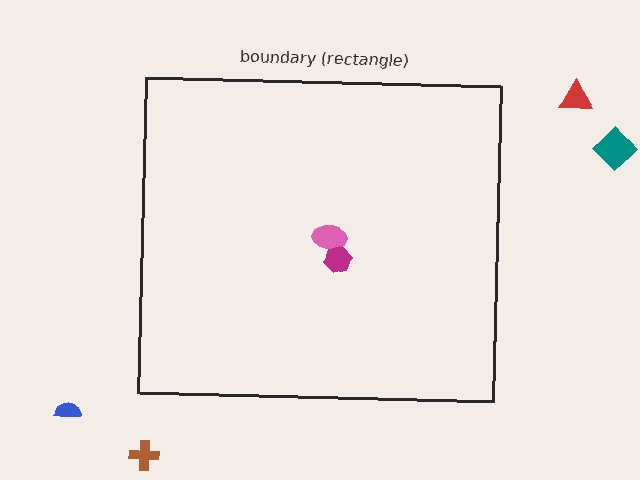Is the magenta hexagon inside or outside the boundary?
Inside.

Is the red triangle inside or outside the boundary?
Outside.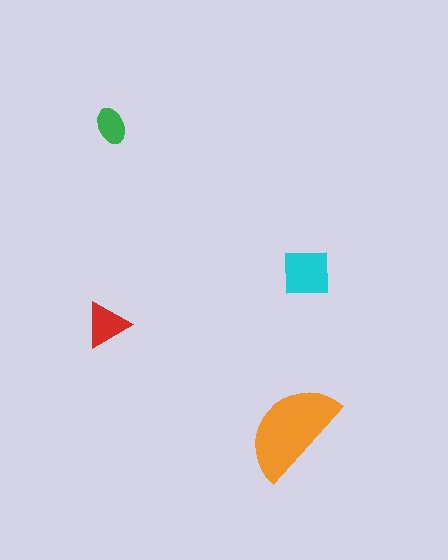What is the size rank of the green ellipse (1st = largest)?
4th.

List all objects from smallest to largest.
The green ellipse, the red triangle, the cyan square, the orange semicircle.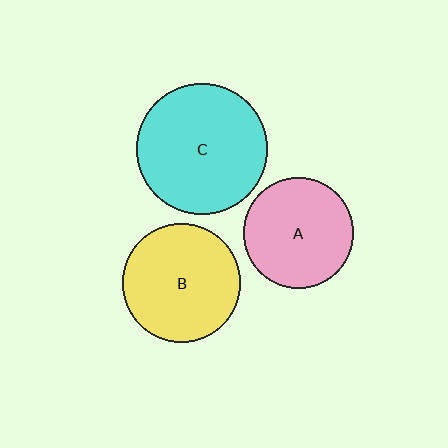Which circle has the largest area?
Circle C (cyan).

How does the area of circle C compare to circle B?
Approximately 1.2 times.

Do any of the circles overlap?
No, none of the circles overlap.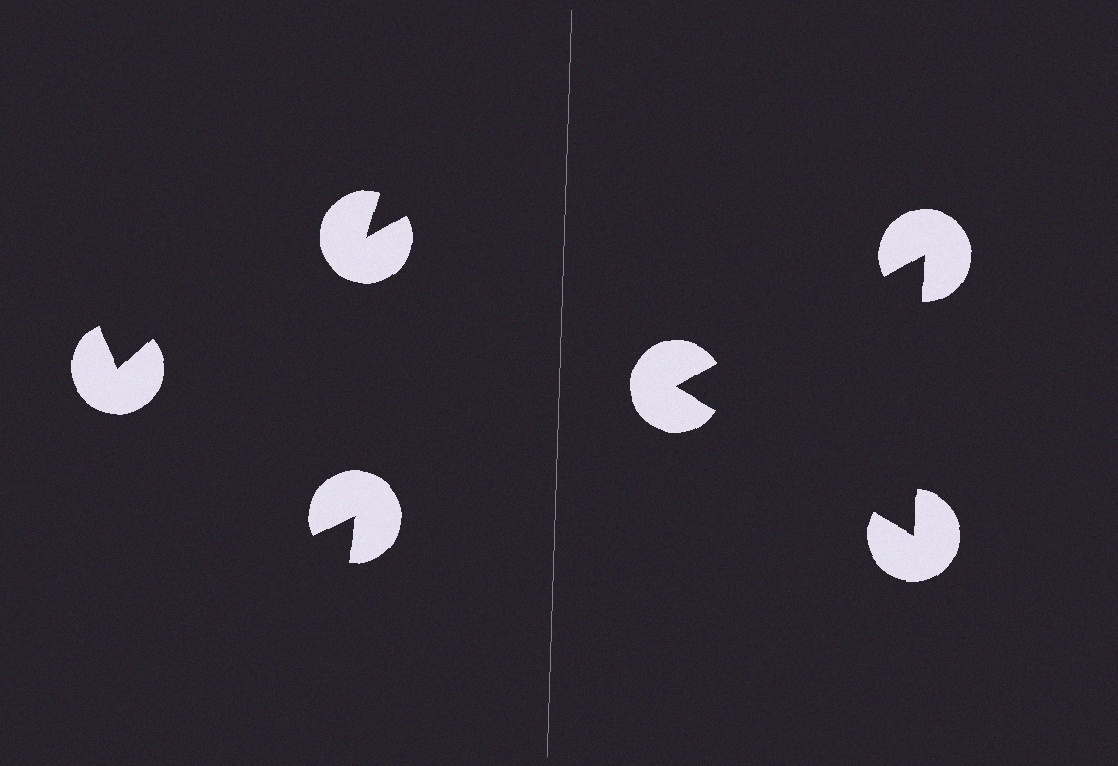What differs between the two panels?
The pac-man discs are positioned identically on both sides; only the wedge orientations differ. On the right they align to a triangle; on the left they are misaligned.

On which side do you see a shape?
An illusory triangle appears on the right side. On the left side the wedge cuts are rotated, so no coherent shape forms.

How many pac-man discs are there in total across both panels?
6 — 3 on each side.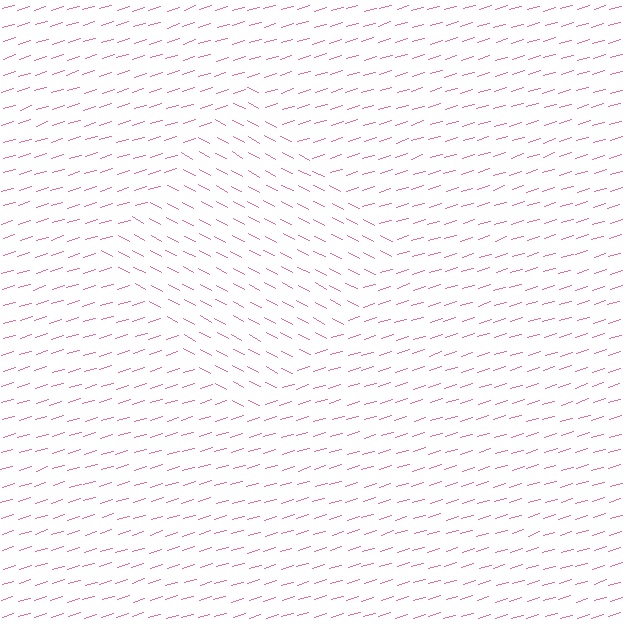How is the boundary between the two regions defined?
The boundary is defined purely by a change in line orientation (approximately 45 degrees difference). All lines are the same color and thickness.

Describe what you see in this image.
The image is filled with small pink line segments. A diamond region in the image has lines oriented differently from the surrounding lines, creating a visible texture boundary.